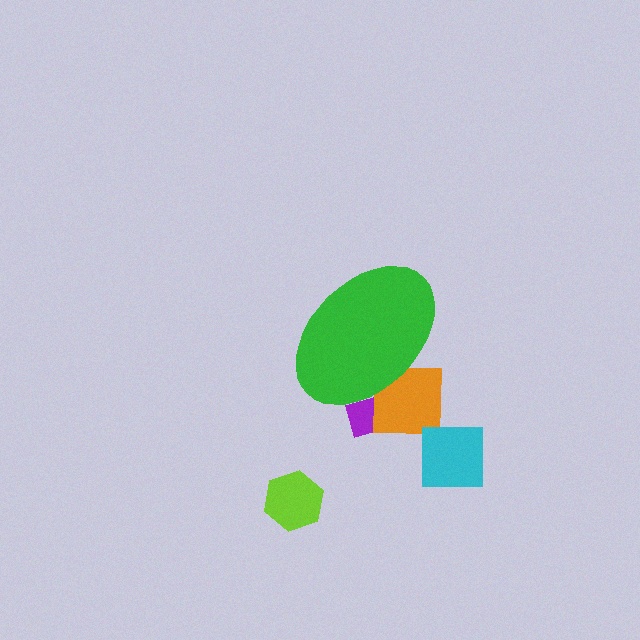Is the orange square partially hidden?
Yes, the orange square is partially hidden behind the green ellipse.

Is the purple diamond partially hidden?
Yes, the purple diamond is partially hidden behind the green ellipse.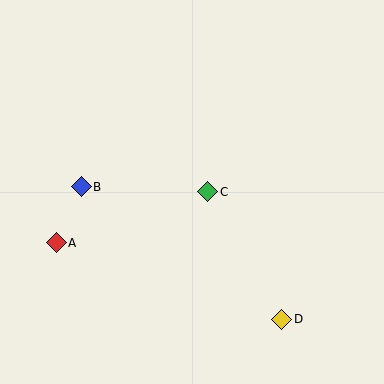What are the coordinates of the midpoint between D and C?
The midpoint between D and C is at (245, 256).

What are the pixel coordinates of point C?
Point C is at (208, 192).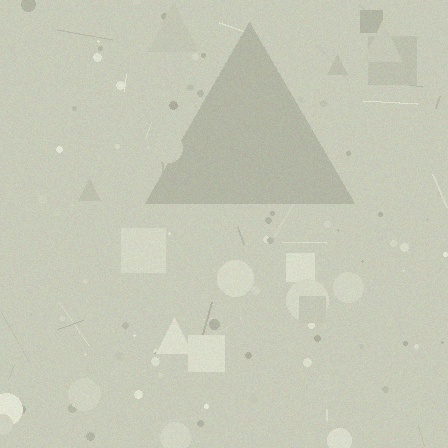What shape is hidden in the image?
A triangle is hidden in the image.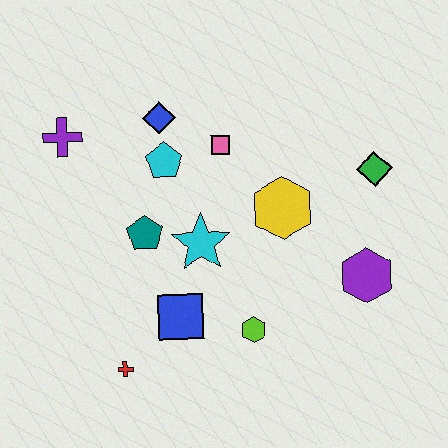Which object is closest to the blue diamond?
The cyan pentagon is closest to the blue diamond.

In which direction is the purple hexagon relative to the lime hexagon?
The purple hexagon is to the right of the lime hexagon.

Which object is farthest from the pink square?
The red cross is farthest from the pink square.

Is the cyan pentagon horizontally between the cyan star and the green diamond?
No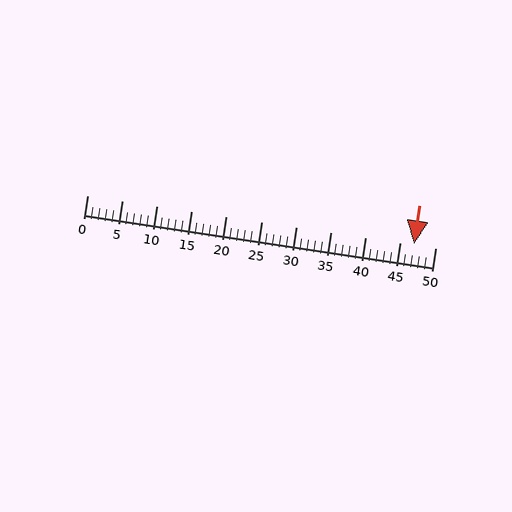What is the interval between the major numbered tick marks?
The major tick marks are spaced 5 units apart.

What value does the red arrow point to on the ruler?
The red arrow points to approximately 47.